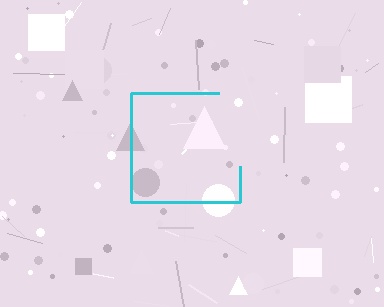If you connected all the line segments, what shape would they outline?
They would outline a square.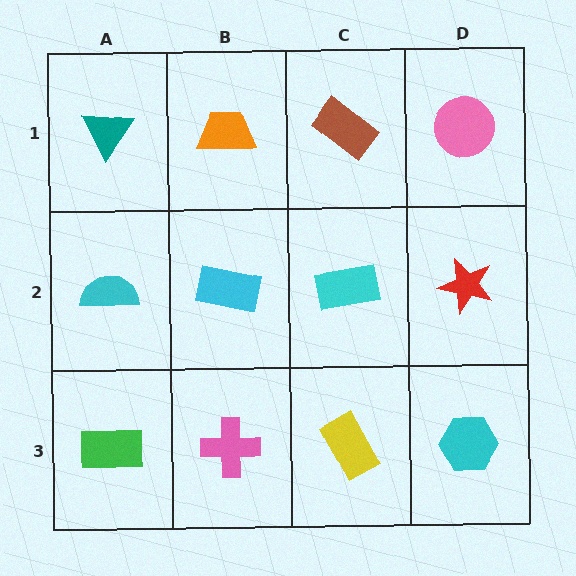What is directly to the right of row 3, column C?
A cyan hexagon.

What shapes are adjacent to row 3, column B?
A cyan rectangle (row 2, column B), a green rectangle (row 3, column A), a yellow rectangle (row 3, column C).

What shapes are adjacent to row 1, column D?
A red star (row 2, column D), a brown rectangle (row 1, column C).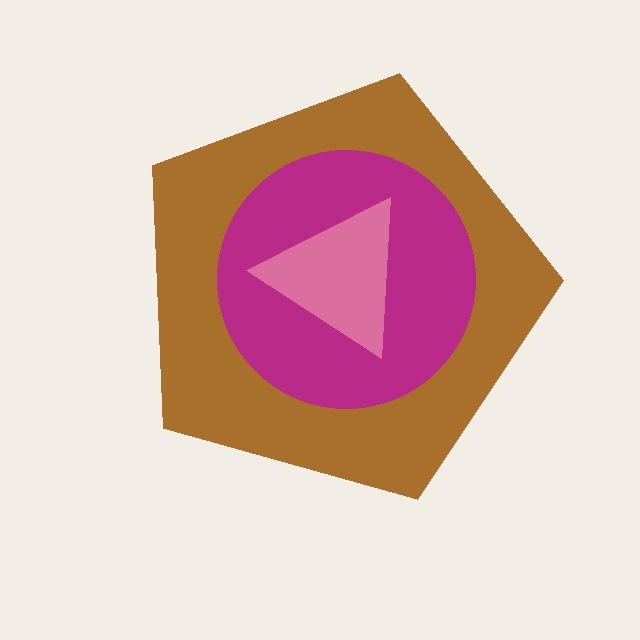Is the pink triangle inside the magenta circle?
Yes.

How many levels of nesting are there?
3.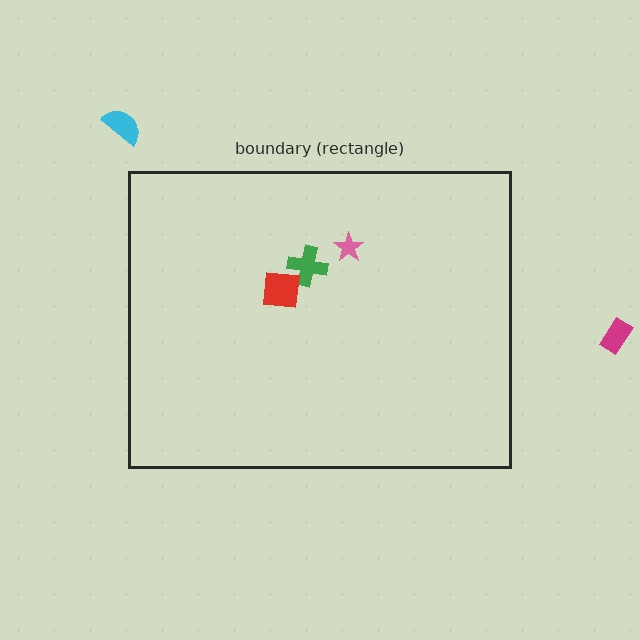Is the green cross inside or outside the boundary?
Inside.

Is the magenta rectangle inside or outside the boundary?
Outside.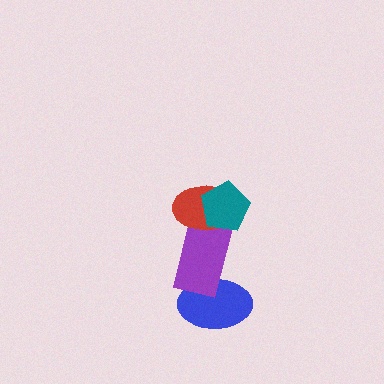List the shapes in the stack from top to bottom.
From top to bottom: the teal pentagon, the red ellipse, the purple rectangle, the blue ellipse.